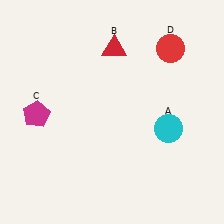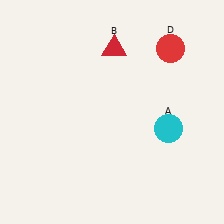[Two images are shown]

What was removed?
The magenta pentagon (C) was removed in Image 2.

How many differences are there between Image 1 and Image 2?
There is 1 difference between the two images.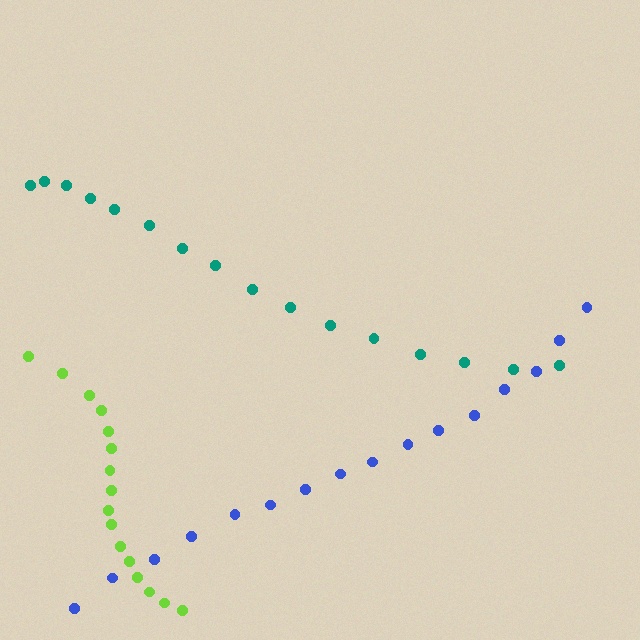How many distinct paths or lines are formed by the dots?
There are 3 distinct paths.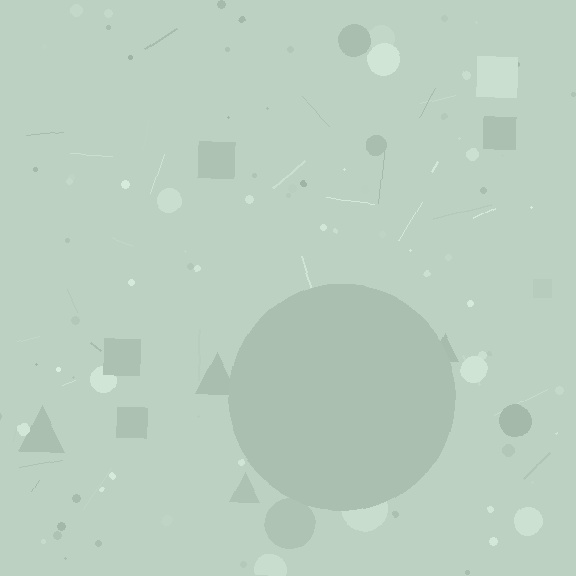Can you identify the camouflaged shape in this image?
The camouflaged shape is a circle.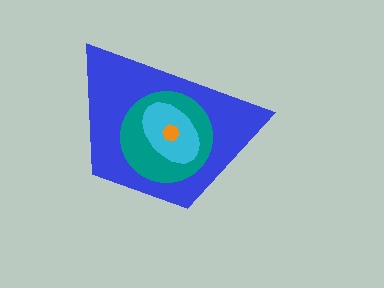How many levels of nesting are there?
4.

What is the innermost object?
The orange hexagon.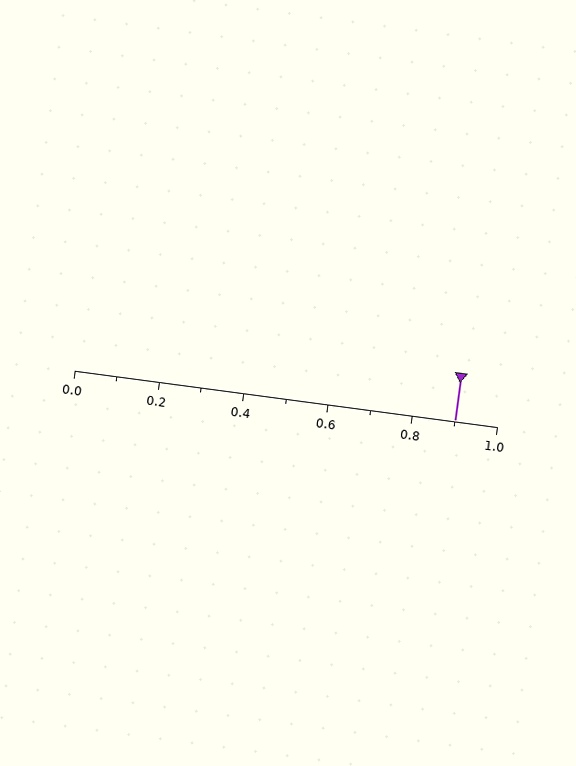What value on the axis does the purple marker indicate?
The marker indicates approximately 0.9.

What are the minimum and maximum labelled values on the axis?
The axis runs from 0.0 to 1.0.